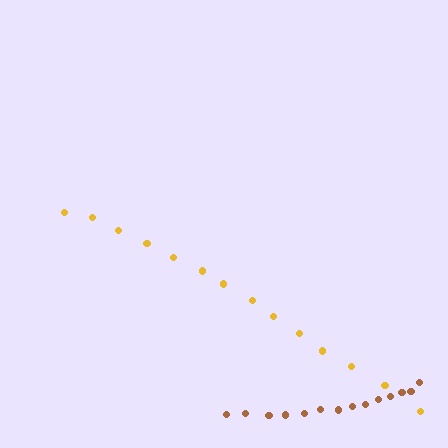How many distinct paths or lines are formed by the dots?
There are 2 distinct paths.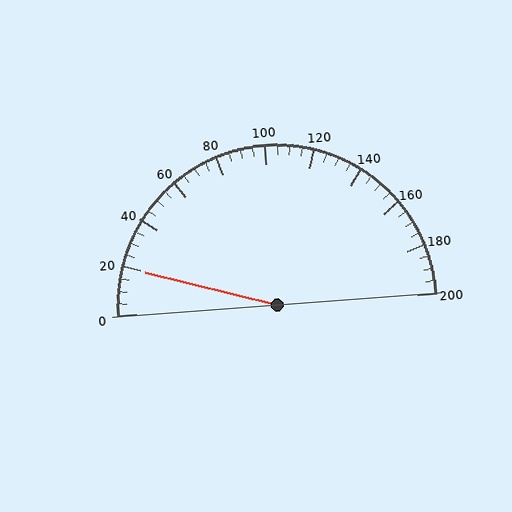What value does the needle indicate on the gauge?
The needle indicates approximately 20.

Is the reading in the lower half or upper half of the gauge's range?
The reading is in the lower half of the range (0 to 200).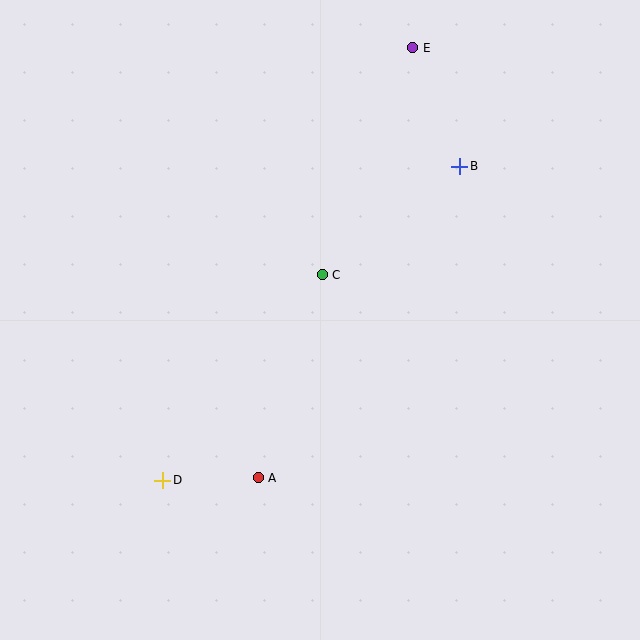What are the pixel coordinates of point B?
Point B is at (460, 166).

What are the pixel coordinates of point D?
Point D is at (163, 480).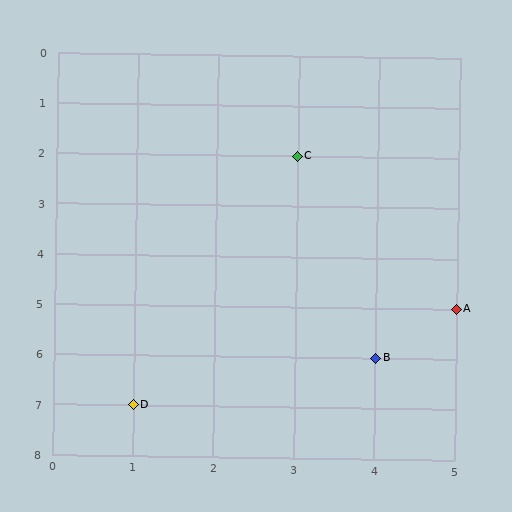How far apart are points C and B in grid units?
Points C and B are 1 column and 4 rows apart (about 4.1 grid units diagonally).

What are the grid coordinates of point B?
Point B is at grid coordinates (4, 6).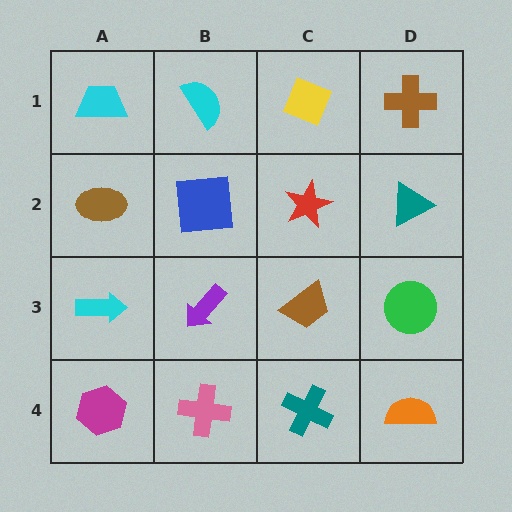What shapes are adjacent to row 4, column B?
A purple arrow (row 3, column B), a magenta hexagon (row 4, column A), a teal cross (row 4, column C).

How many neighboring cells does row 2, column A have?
3.